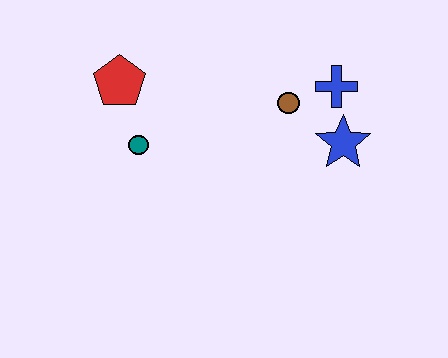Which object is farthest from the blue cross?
The red pentagon is farthest from the blue cross.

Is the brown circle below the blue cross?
Yes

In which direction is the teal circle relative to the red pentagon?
The teal circle is below the red pentagon.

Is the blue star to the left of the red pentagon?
No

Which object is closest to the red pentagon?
The teal circle is closest to the red pentagon.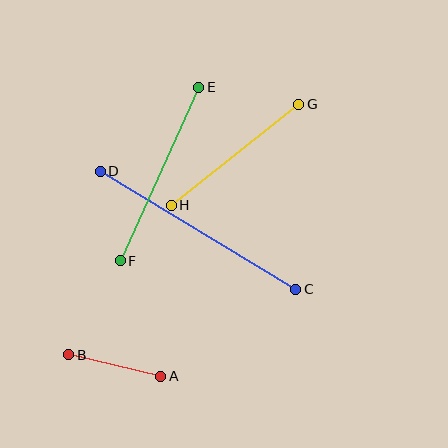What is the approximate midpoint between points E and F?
The midpoint is at approximately (160, 174) pixels.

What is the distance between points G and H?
The distance is approximately 163 pixels.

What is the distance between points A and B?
The distance is approximately 94 pixels.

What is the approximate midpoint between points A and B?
The midpoint is at approximately (115, 366) pixels.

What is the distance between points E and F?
The distance is approximately 190 pixels.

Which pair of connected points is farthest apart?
Points C and D are farthest apart.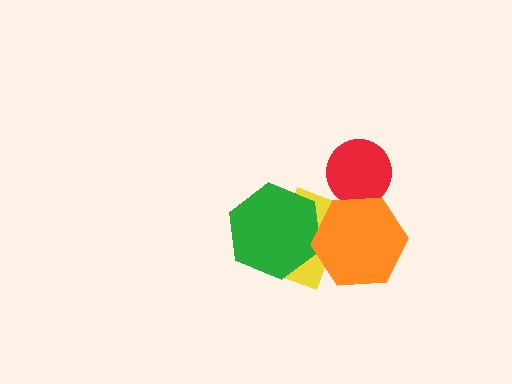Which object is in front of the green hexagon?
The orange hexagon is in front of the green hexagon.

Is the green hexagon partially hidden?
Yes, it is partially covered by another shape.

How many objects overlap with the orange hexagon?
3 objects overlap with the orange hexagon.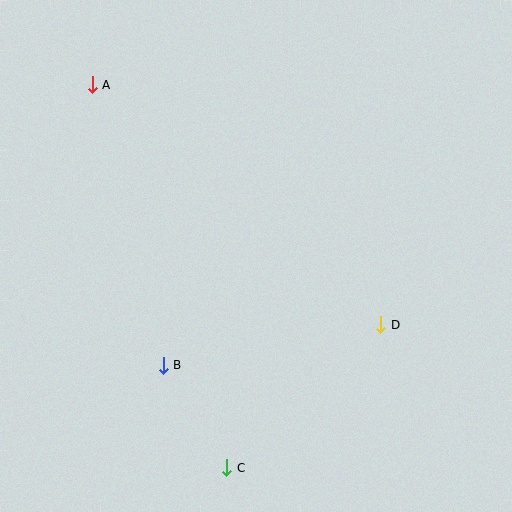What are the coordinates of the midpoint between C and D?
The midpoint between C and D is at (304, 396).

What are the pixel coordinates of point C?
Point C is at (227, 468).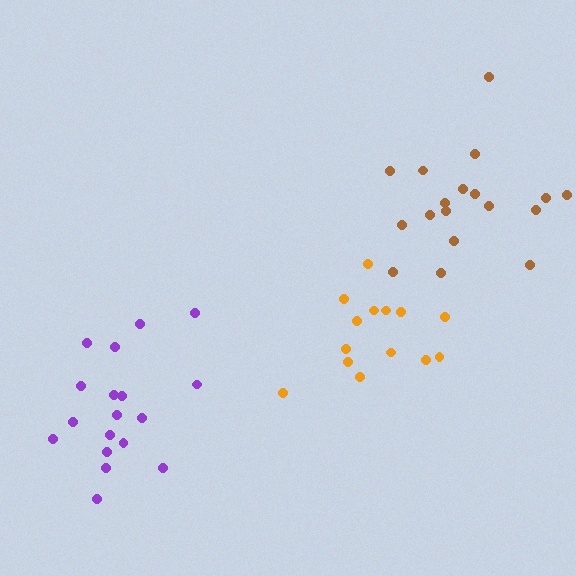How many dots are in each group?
Group 1: 14 dots, Group 2: 18 dots, Group 3: 18 dots (50 total).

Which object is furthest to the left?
The purple cluster is leftmost.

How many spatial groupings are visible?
There are 3 spatial groupings.